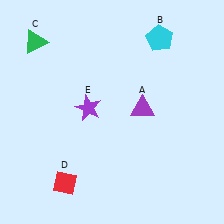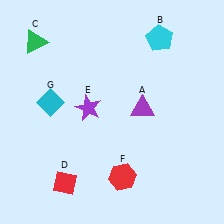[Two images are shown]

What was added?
A red hexagon (F), a cyan diamond (G) were added in Image 2.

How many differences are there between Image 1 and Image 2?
There are 2 differences between the two images.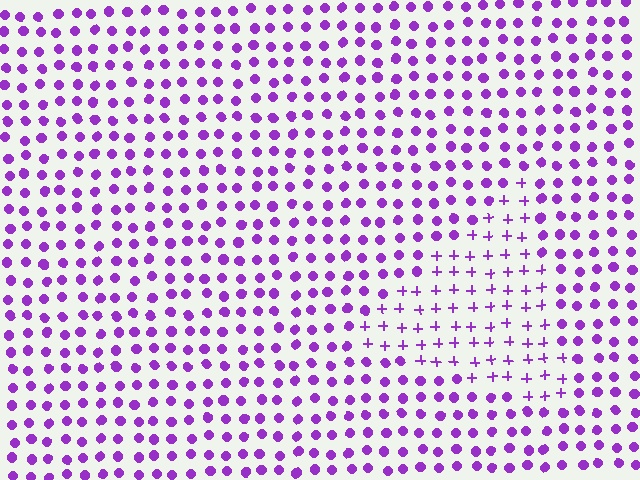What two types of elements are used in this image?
The image uses plus signs inside the triangle region and circles outside it.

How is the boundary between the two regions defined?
The boundary is defined by a change in element shape: plus signs inside vs. circles outside. All elements share the same color and spacing.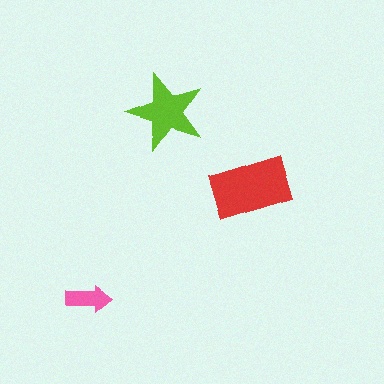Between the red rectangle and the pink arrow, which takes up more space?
The red rectangle.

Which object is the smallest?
The pink arrow.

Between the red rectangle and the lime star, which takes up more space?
The red rectangle.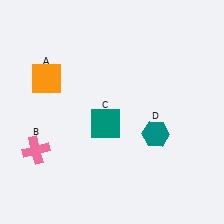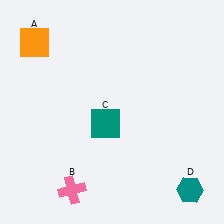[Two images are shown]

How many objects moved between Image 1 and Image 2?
3 objects moved between the two images.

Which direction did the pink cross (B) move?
The pink cross (B) moved down.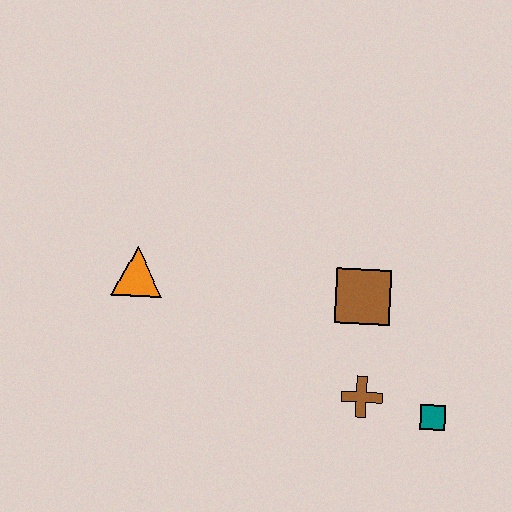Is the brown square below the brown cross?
No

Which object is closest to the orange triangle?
The brown square is closest to the orange triangle.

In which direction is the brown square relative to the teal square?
The brown square is above the teal square.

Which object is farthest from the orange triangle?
The teal square is farthest from the orange triangle.